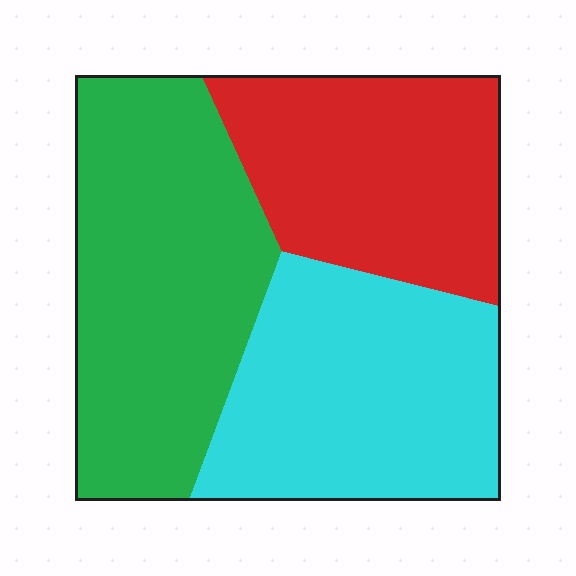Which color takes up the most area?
Green, at roughly 40%.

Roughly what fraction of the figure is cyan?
Cyan takes up about one third (1/3) of the figure.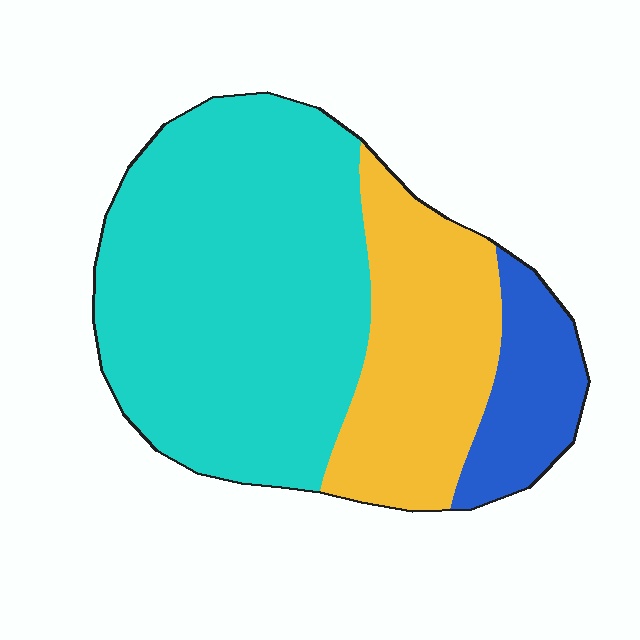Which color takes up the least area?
Blue, at roughly 15%.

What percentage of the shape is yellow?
Yellow covers roughly 25% of the shape.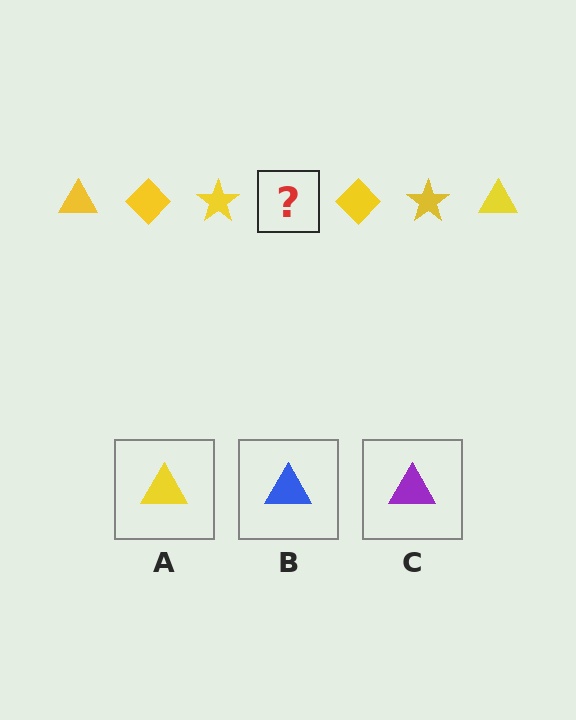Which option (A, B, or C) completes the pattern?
A.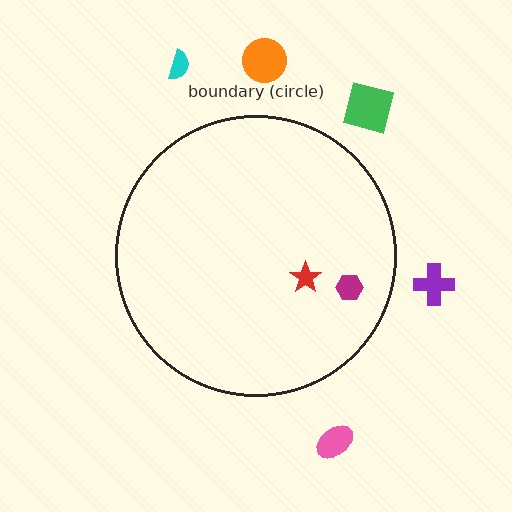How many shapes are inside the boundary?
2 inside, 5 outside.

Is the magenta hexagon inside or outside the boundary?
Inside.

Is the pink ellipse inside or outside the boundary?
Outside.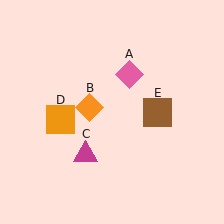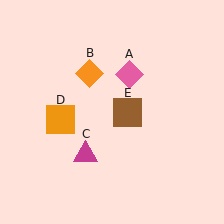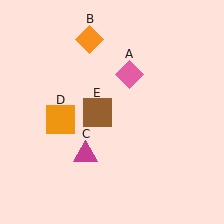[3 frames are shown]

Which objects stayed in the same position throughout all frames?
Pink diamond (object A) and magenta triangle (object C) and orange square (object D) remained stationary.